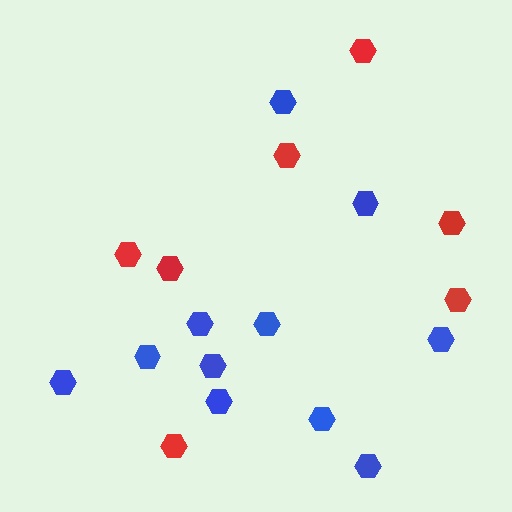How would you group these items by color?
There are 2 groups: one group of red hexagons (7) and one group of blue hexagons (11).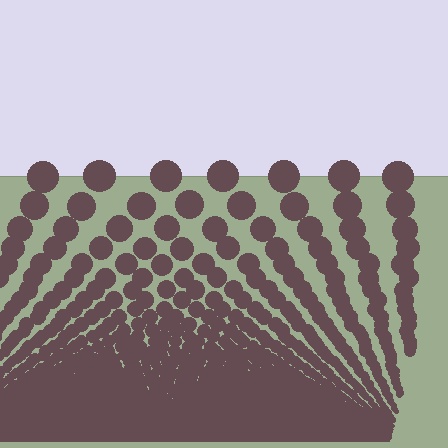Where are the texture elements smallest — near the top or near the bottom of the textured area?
Near the bottom.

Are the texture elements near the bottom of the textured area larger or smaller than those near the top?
Smaller. The gradient is inverted — elements near the bottom are smaller and denser.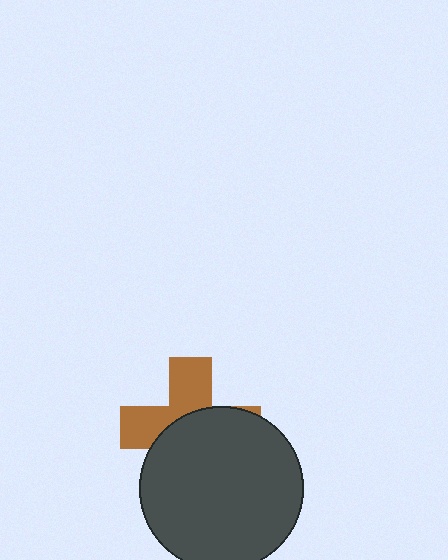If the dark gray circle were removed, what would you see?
You would see the complete brown cross.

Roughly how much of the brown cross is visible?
A small part of it is visible (roughly 43%).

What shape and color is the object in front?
The object in front is a dark gray circle.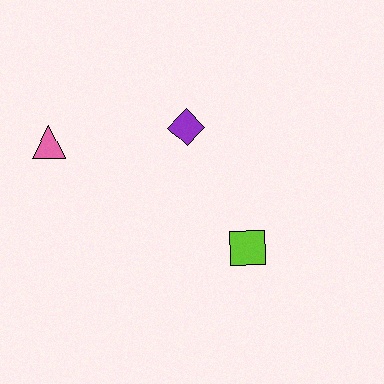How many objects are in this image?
There are 3 objects.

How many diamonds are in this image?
There is 1 diamond.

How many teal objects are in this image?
There are no teal objects.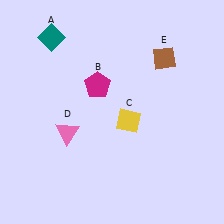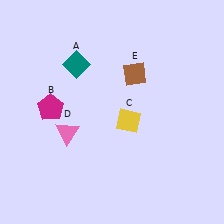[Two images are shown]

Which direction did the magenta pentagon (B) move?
The magenta pentagon (B) moved left.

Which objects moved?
The objects that moved are: the teal diamond (A), the magenta pentagon (B), the brown diamond (E).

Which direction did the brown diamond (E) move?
The brown diamond (E) moved left.